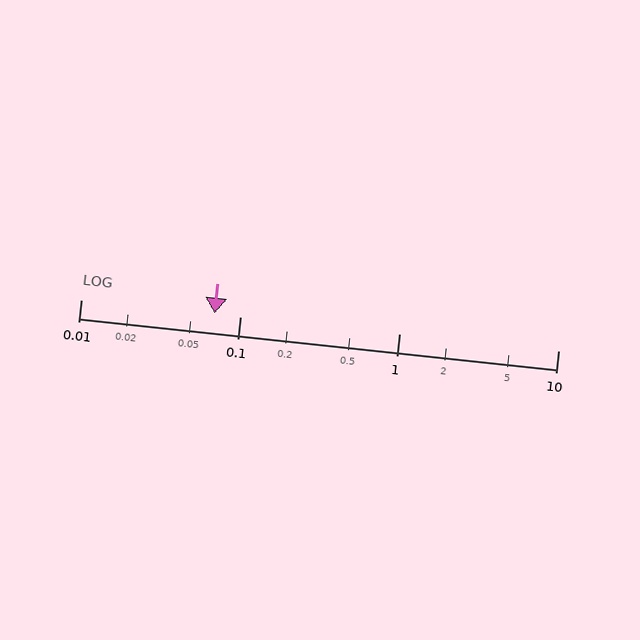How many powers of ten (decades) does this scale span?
The scale spans 3 decades, from 0.01 to 10.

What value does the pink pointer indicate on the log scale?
The pointer indicates approximately 0.069.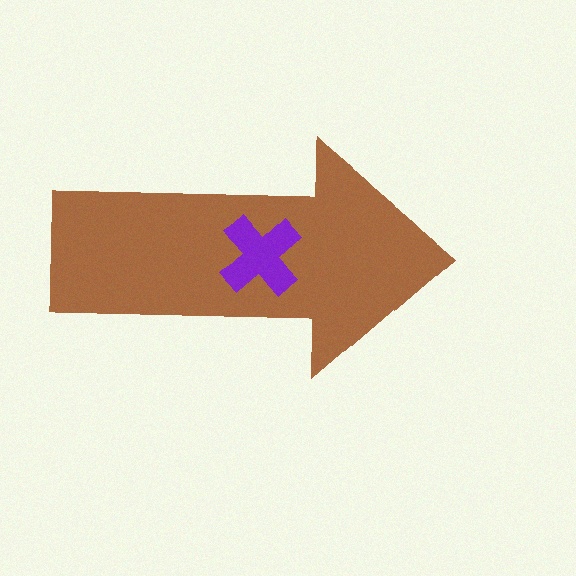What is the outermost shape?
The brown arrow.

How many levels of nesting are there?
2.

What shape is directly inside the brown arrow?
The purple cross.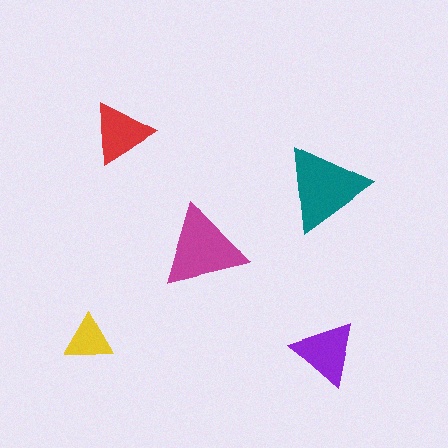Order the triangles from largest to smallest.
the teal one, the magenta one, the purple one, the red one, the yellow one.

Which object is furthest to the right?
The teal triangle is rightmost.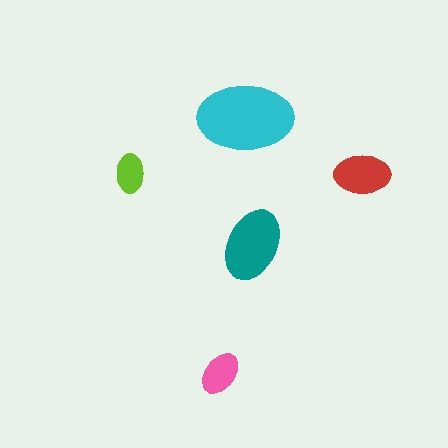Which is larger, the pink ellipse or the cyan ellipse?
The cyan one.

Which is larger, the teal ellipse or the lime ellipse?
The teal one.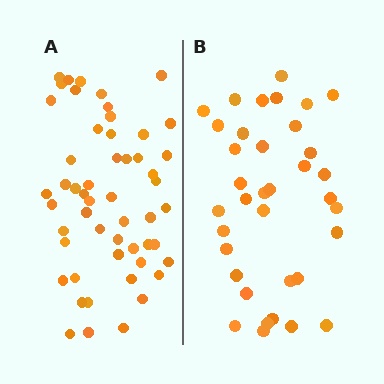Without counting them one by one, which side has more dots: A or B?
Region A (the left region) has more dots.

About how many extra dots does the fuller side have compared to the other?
Region A has approximately 15 more dots than region B.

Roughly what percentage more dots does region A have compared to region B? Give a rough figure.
About 45% more.